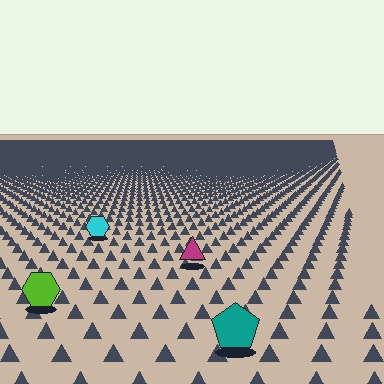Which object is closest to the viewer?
The teal pentagon is closest. The texture marks near it are larger and more spread out.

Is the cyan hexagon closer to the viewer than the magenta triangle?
No. The magenta triangle is closer — you can tell from the texture gradient: the ground texture is coarser near it.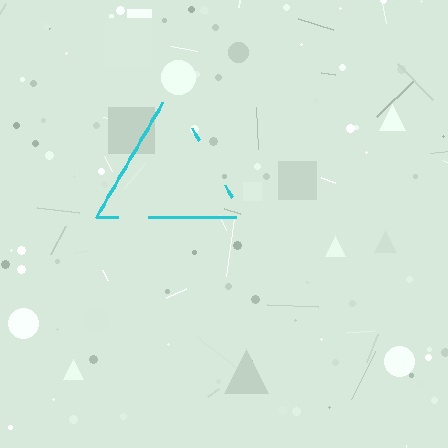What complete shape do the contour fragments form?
The contour fragments form a triangle.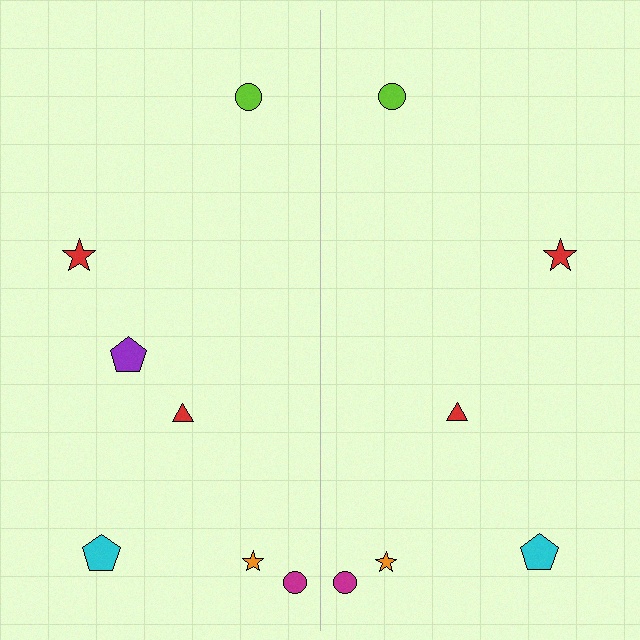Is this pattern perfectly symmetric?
No, the pattern is not perfectly symmetric. A purple pentagon is missing from the right side.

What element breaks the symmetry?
A purple pentagon is missing from the right side.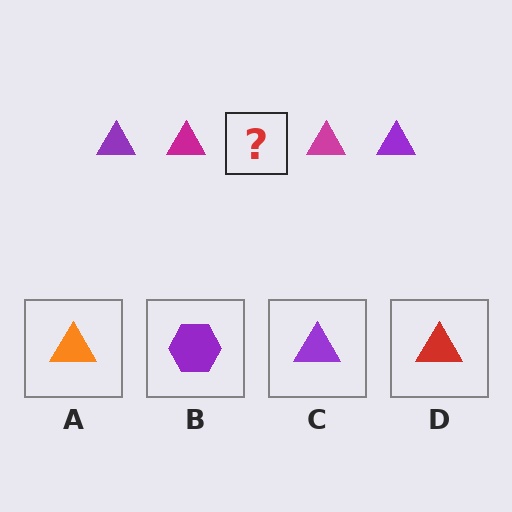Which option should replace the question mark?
Option C.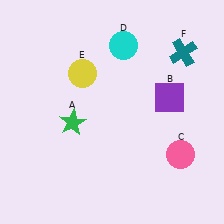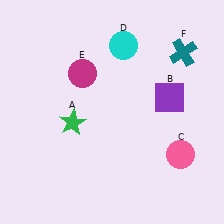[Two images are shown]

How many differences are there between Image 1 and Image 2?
There is 1 difference between the two images.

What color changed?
The circle (E) changed from yellow in Image 1 to magenta in Image 2.